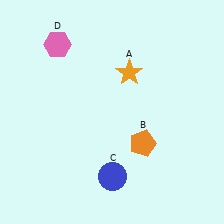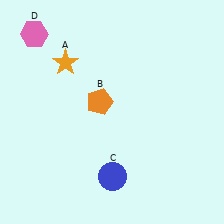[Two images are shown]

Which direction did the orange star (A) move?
The orange star (A) moved left.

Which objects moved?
The objects that moved are: the orange star (A), the orange pentagon (B), the pink hexagon (D).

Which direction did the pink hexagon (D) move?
The pink hexagon (D) moved left.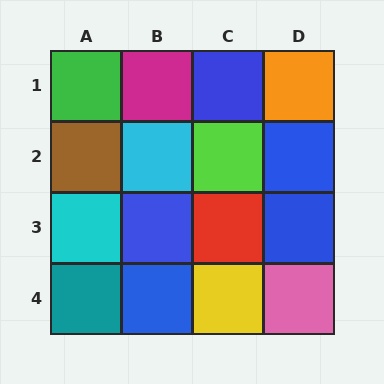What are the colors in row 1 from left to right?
Green, magenta, blue, orange.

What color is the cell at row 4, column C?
Yellow.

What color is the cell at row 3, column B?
Blue.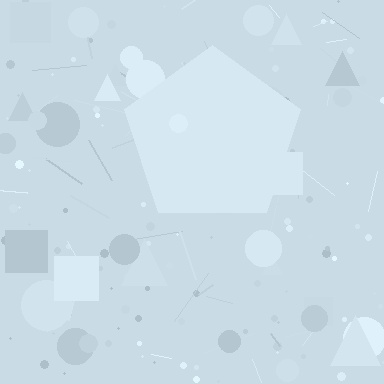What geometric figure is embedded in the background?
A pentagon is embedded in the background.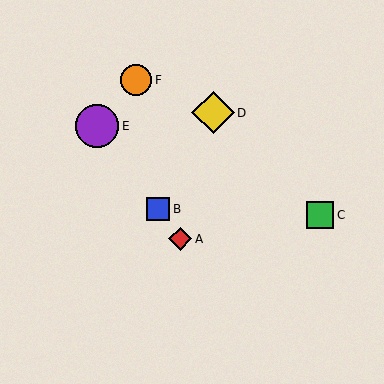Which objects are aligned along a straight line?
Objects A, B, E are aligned along a straight line.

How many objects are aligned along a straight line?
3 objects (A, B, E) are aligned along a straight line.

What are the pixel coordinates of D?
Object D is at (213, 113).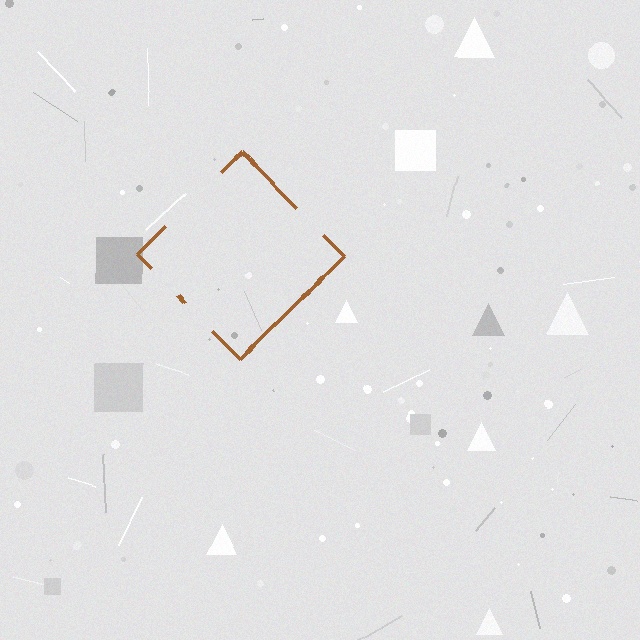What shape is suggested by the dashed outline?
The dashed outline suggests a diamond.